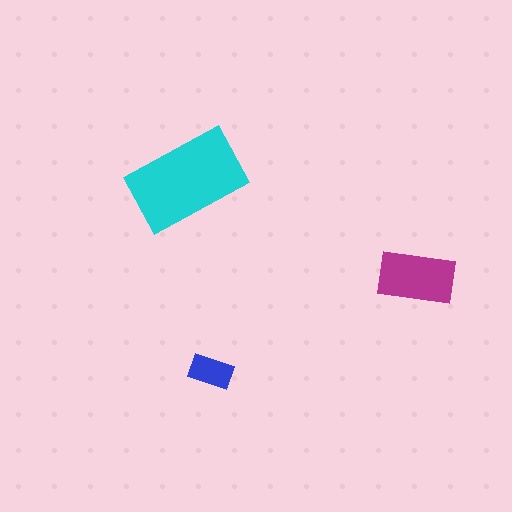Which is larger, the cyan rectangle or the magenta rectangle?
The cyan one.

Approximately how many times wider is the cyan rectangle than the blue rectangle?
About 2.5 times wider.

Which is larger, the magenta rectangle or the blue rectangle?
The magenta one.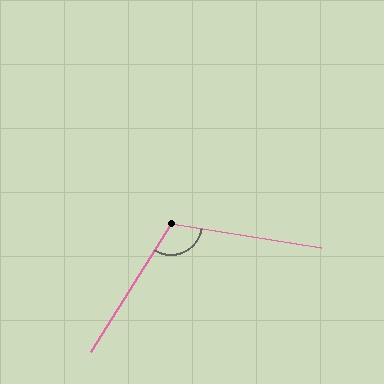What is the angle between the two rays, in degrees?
Approximately 113 degrees.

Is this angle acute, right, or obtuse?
It is obtuse.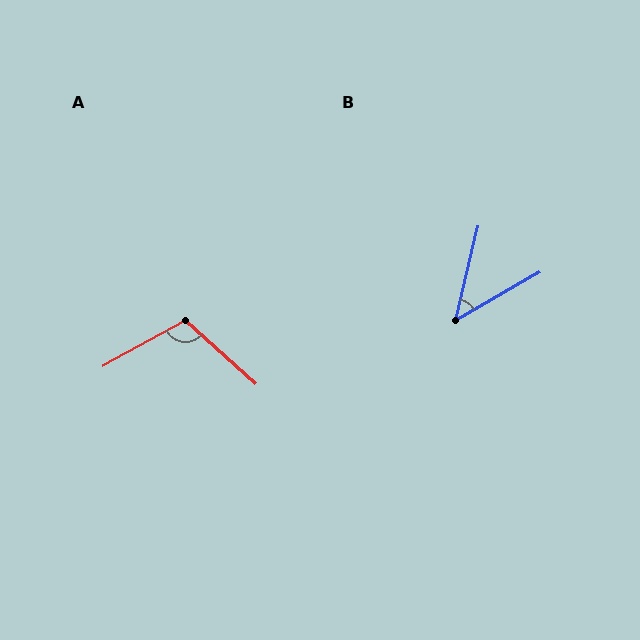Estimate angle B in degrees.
Approximately 46 degrees.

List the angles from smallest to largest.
B (46°), A (109°).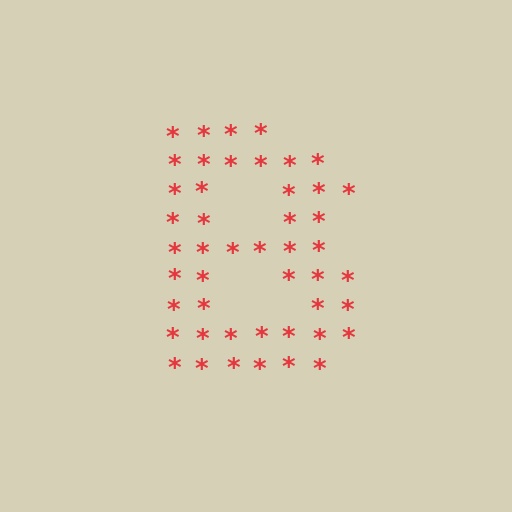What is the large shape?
The large shape is the letter B.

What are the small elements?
The small elements are asterisks.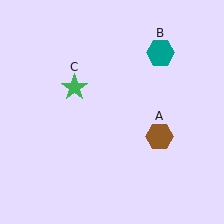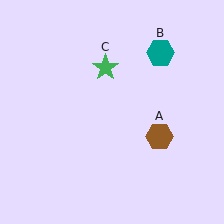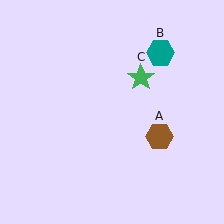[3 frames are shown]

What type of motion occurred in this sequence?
The green star (object C) rotated clockwise around the center of the scene.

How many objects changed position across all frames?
1 object changed position: green star (object C).